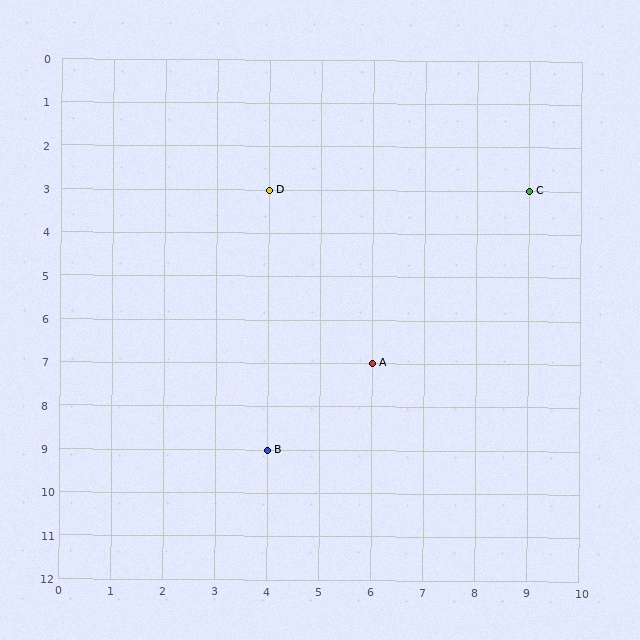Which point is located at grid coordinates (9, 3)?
Point C is at (9, 3).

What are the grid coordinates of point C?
Point C is at grid coordinates (9, 3).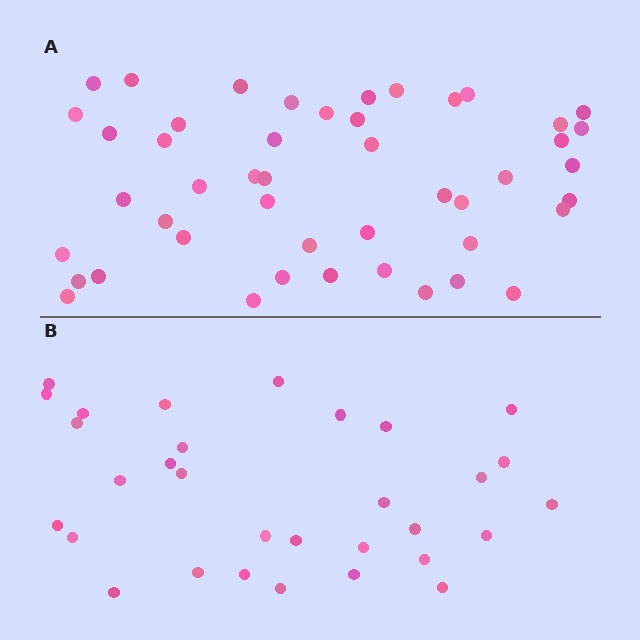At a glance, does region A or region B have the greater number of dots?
Region A (the top region) has more dots.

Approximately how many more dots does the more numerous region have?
Region A has approximately 15 more dots than region B.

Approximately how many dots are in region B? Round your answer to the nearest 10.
About 30 dots. (The exact count is 31, which rounds to 30.)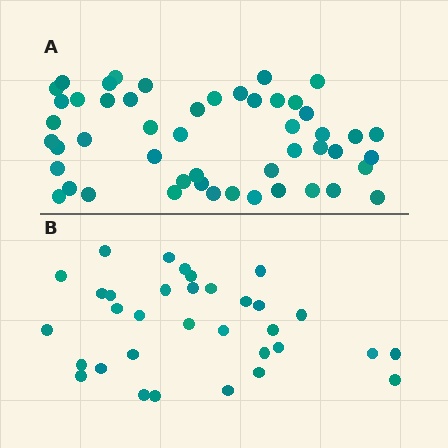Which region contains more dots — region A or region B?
Region A (the top region) has more dots.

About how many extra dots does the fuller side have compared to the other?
Region A has approximately 15 more dots than region B.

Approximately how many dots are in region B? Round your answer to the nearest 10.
About 30 dots. (The exact count is 33, which rounds to 30.)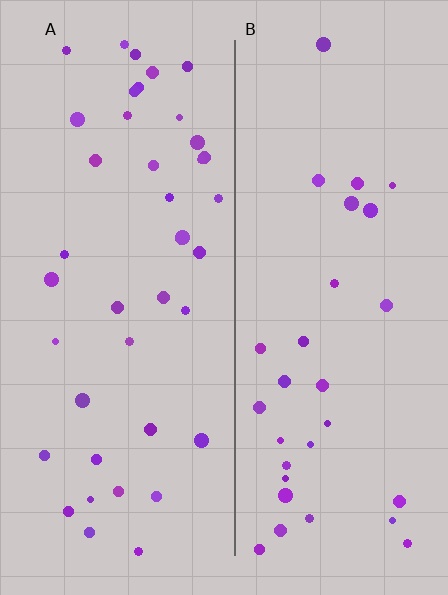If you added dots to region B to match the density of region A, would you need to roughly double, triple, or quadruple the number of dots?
Approximately double.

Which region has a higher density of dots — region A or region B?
A (the left).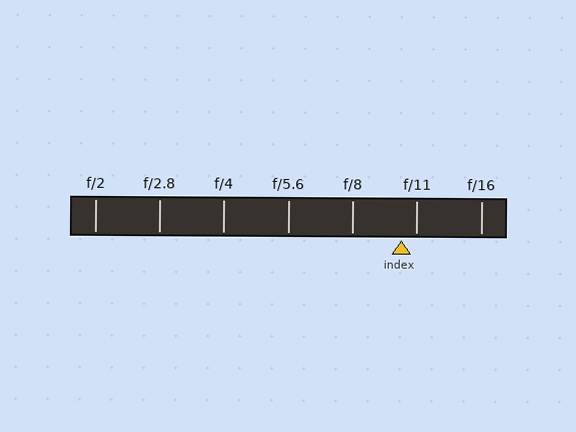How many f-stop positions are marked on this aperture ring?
There are 7 f-stop positions marked.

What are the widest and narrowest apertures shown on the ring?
The widest aperture shown is f/2 and the narrowest is f/16.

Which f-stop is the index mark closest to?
The index mark is closest to f/11.